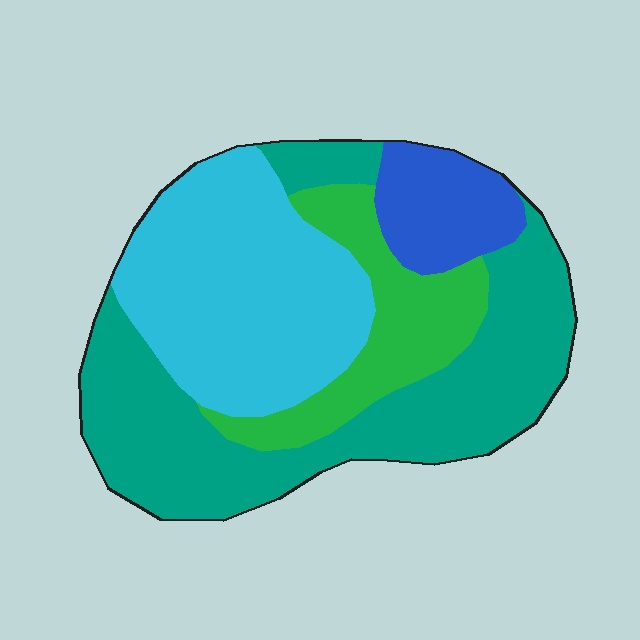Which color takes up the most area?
Teal, at roughly 40%.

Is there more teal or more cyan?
Teal.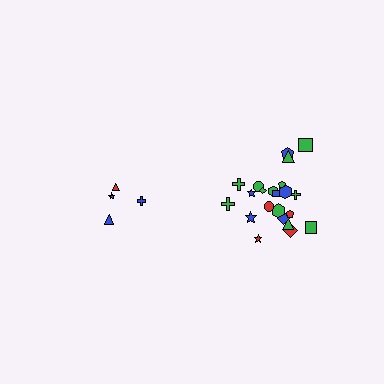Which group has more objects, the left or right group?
The right group.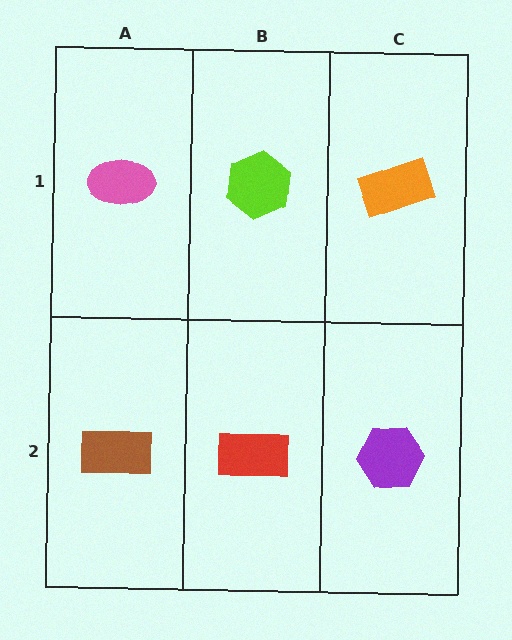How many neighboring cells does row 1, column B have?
3.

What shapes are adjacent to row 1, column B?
A red rectangle (row 2, column B), a pink ellipse (row 1, column A), an orange rectangle (row 1, column C).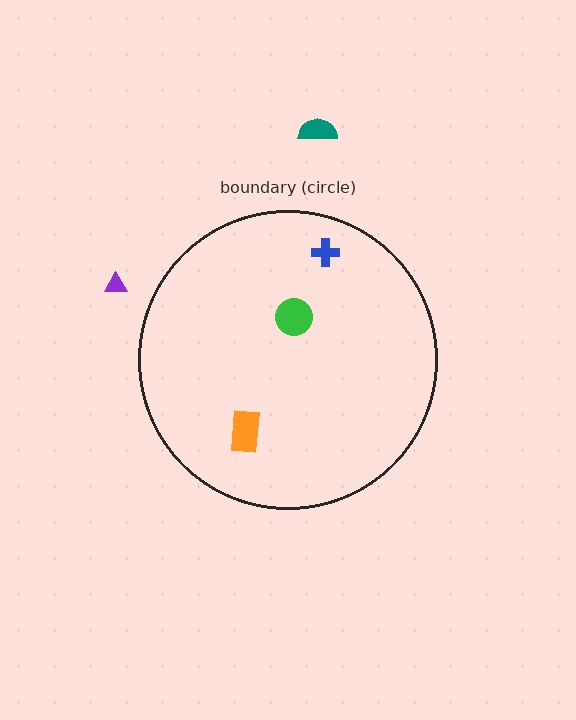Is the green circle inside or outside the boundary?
Inside.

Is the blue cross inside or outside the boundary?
Inside.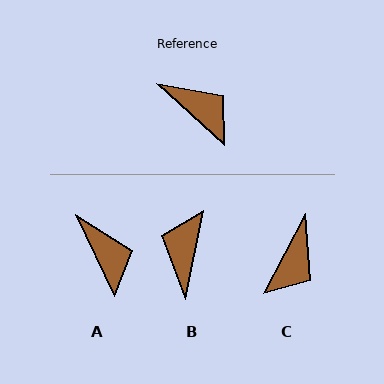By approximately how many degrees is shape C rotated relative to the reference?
Approximately 75 degrees clockwise.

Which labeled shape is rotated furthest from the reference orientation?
B, about 121 degrees away.